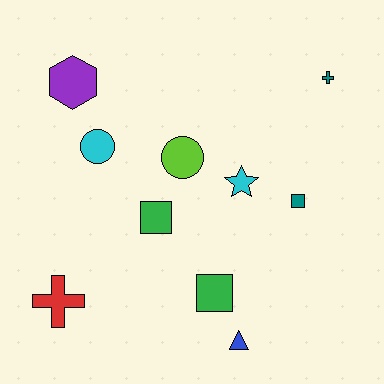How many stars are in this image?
There is 1 star.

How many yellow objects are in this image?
There are no yellow objects.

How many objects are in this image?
There are 10 objects.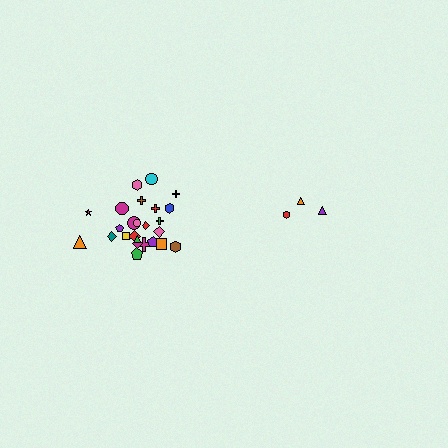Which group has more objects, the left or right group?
The left group.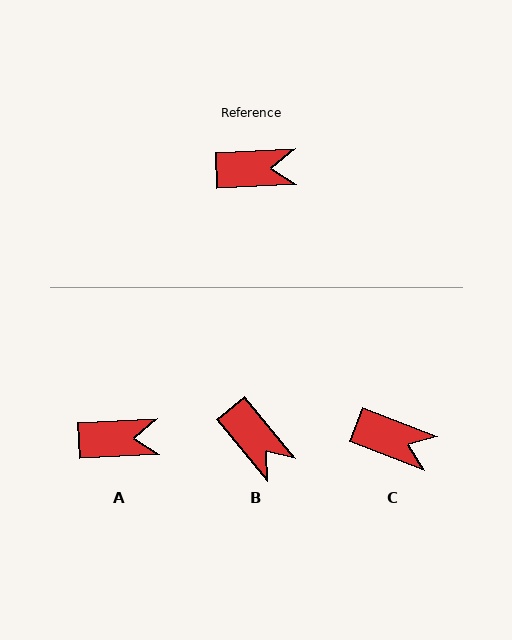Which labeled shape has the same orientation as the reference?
A.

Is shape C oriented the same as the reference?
No, it is off by about 24 degrees.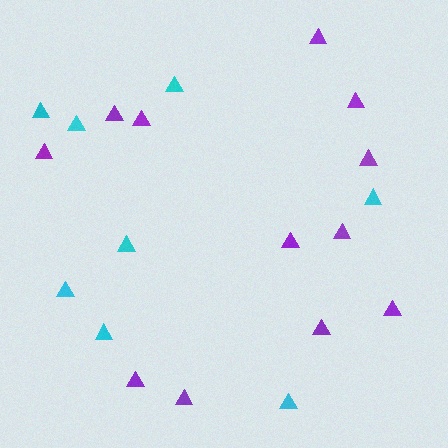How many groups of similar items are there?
There are 2 groups: one group of purple triangles (12) and one group of cyan triangles (8).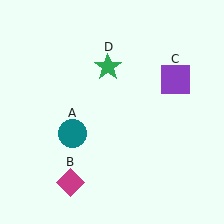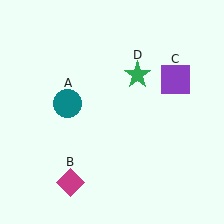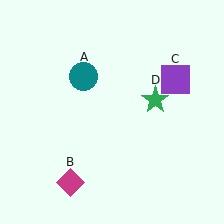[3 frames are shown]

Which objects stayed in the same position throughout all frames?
Magenta diamond (object B) and purple square (object C) remained stationary.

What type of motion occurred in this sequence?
The teal circle (object A), green star (object D) rotated clockwise around the center of the scene.